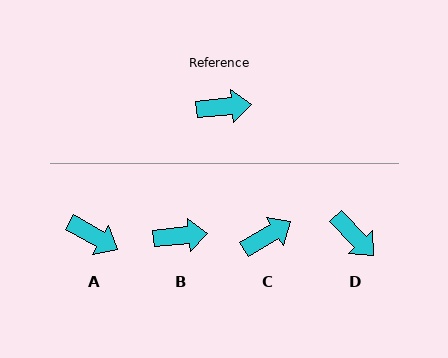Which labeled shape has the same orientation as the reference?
B.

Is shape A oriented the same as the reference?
No, it is off by about 36 degrees.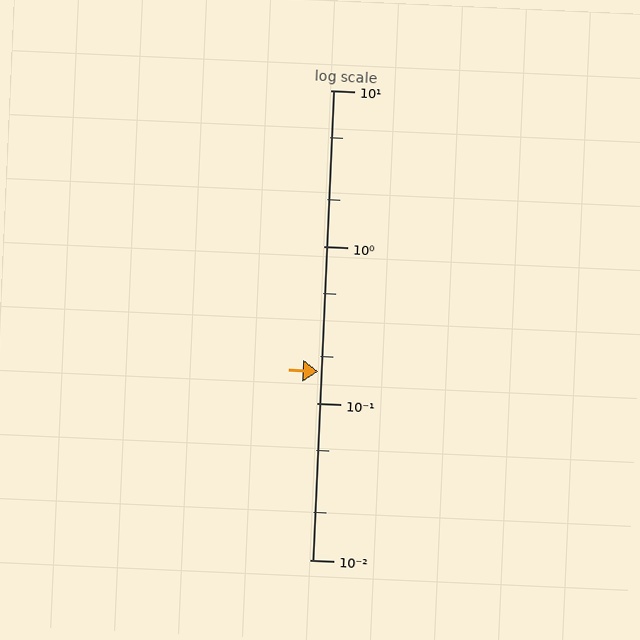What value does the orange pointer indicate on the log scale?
The pointer indicates approximately 0.16.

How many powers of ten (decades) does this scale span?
The scale spans 3 decades, from 0.01 to 10.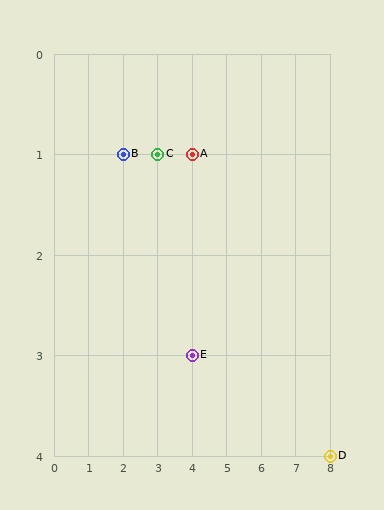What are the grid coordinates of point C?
Point C is at grid coordinates (3, 1).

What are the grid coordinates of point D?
Point D is at grid coordinates (8, 4).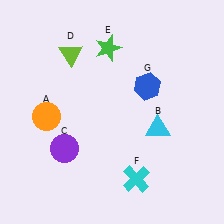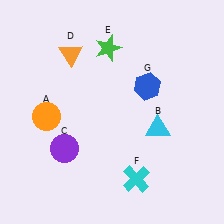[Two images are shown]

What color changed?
The triangle (D) changed from lime in Image 1 to orange in Image 2.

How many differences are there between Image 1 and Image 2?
There is 1 difference between the two images.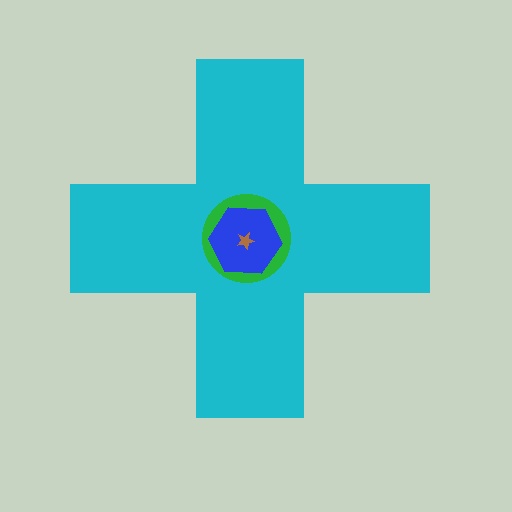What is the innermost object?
The brown star.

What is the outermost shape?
The cyan cross.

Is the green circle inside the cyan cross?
Yes.